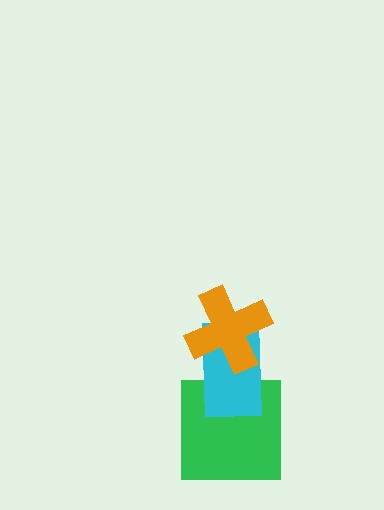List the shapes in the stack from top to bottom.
From top to bottom: the orange cross, the cyan rectangle, the green square.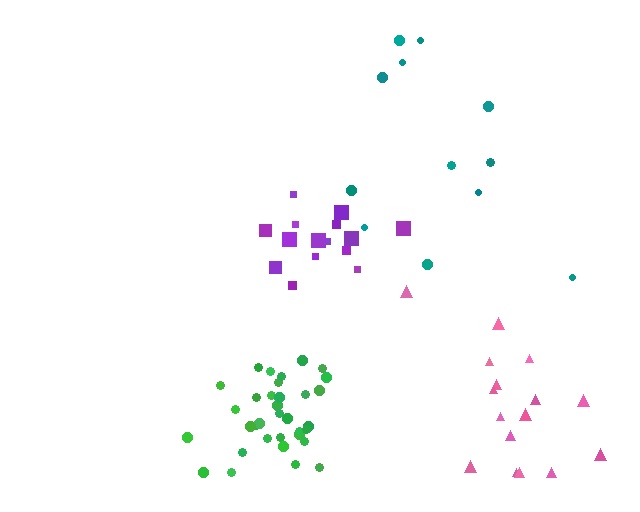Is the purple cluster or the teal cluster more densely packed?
Purple.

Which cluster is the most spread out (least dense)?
Teal.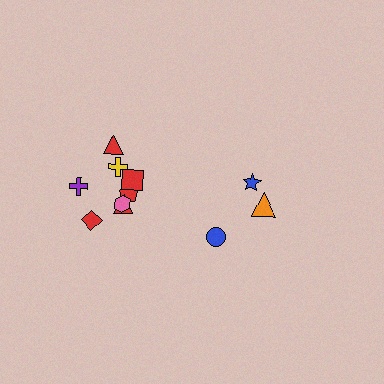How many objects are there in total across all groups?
There are 11 objects.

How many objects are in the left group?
There are 8 objects.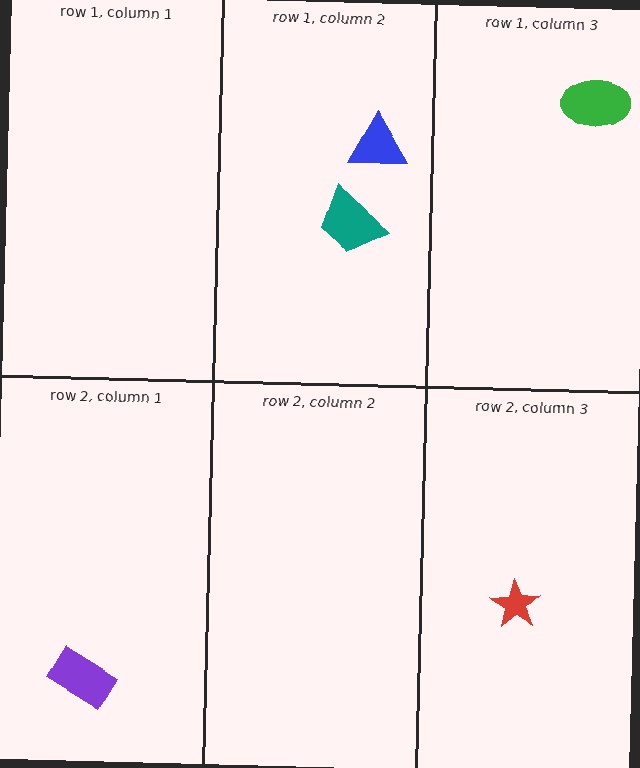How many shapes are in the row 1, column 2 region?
2.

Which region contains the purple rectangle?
The row 2, column 1 region.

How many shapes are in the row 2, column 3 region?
1.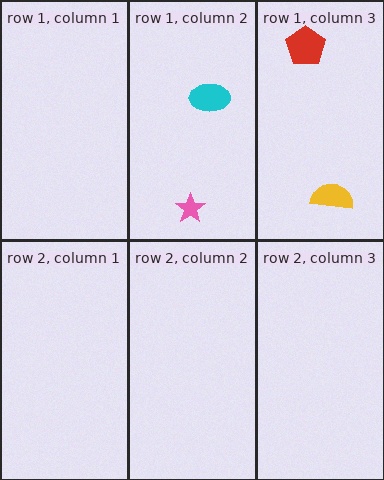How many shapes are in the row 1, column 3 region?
2.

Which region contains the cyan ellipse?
The row 1, column 2 region.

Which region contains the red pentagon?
The row 1, column 3 region.